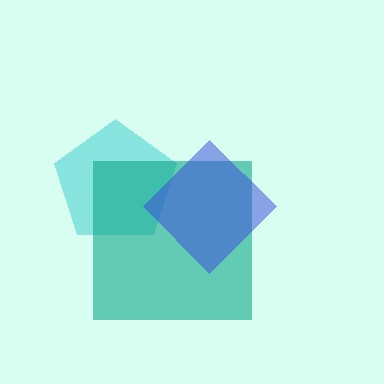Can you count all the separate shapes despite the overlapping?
Yes, there are 3 separate shapes.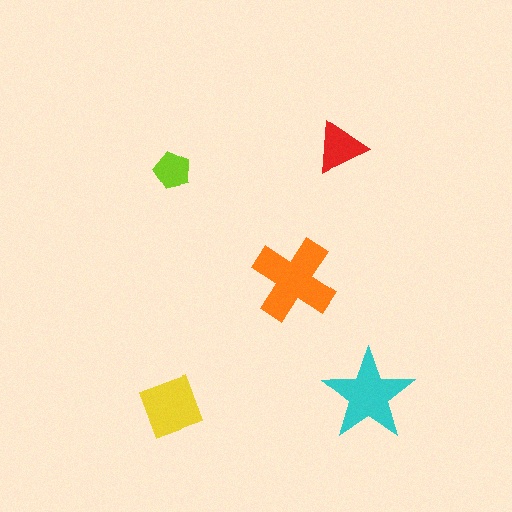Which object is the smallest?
The lime pentagon.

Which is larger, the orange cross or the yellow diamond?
The orange cross.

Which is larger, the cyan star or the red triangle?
The cyan star.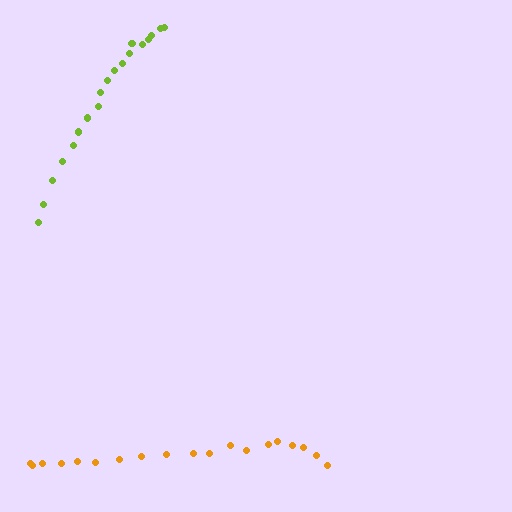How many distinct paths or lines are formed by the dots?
There are 2 distinct paths.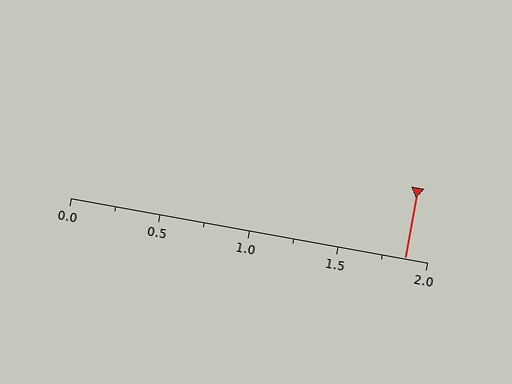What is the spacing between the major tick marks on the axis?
The major ticks are spaced 0.5 apart.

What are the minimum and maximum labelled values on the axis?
The axis runs from 0.0 to 2.0.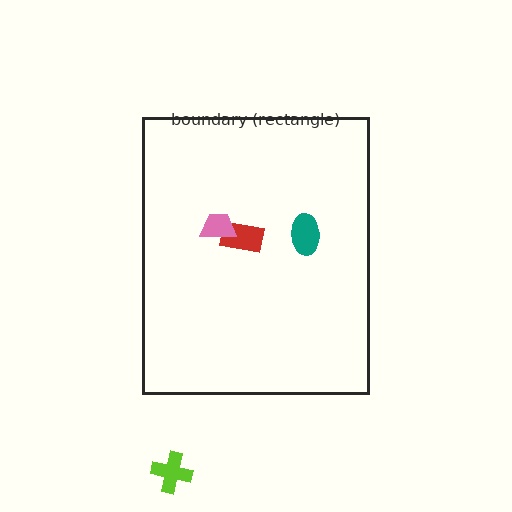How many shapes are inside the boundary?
3 inside, 1 outside.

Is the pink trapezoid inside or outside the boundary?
Inside.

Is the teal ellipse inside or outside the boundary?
Inside.